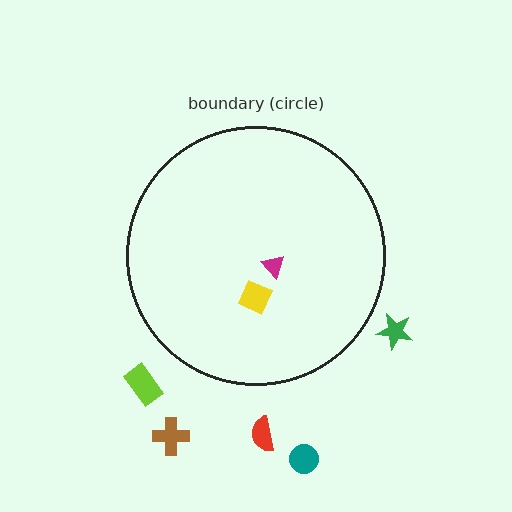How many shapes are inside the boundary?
2 inside, 5 outside.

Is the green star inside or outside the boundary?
Outside.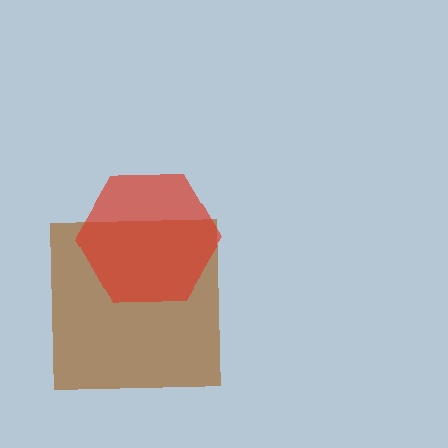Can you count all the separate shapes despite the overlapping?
Yes, there are 2 separate shapes.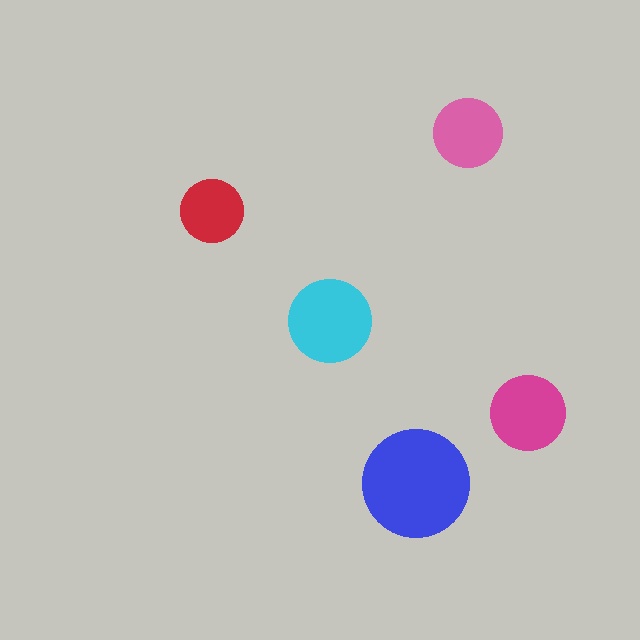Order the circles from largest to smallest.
the blue one, the cyan one, the magenta one, the pink one, the red one.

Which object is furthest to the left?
The red circle is leftmost.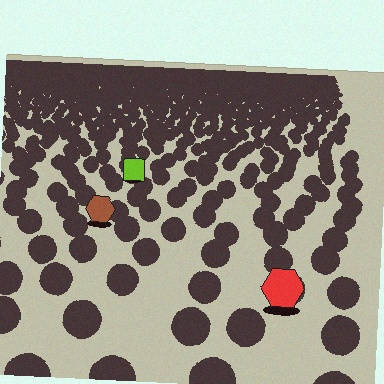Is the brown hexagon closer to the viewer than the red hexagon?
No. The red hexagon is closer — you can tell from the texture gradient: the ground texture is coarser near it.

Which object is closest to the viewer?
The red hexagon is closest. The texture marks near it are larger and more spread out.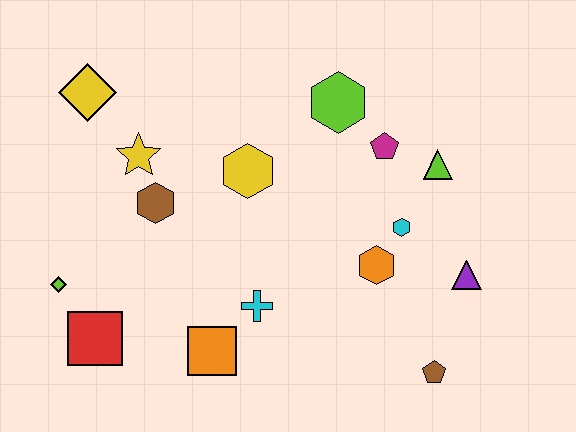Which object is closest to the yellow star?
The brown hexagon is closest to the yellow star.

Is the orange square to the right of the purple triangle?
No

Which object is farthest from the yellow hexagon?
The brown pentagon is farthest from the yellow hexagon.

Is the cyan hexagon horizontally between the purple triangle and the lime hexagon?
Yes